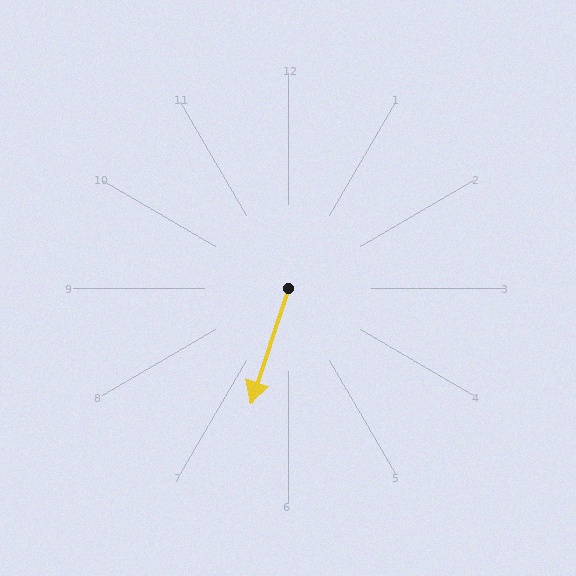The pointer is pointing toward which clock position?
Roughly 7 o'clock.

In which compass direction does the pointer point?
South.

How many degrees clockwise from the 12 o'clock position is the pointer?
Approximately 198 degrees.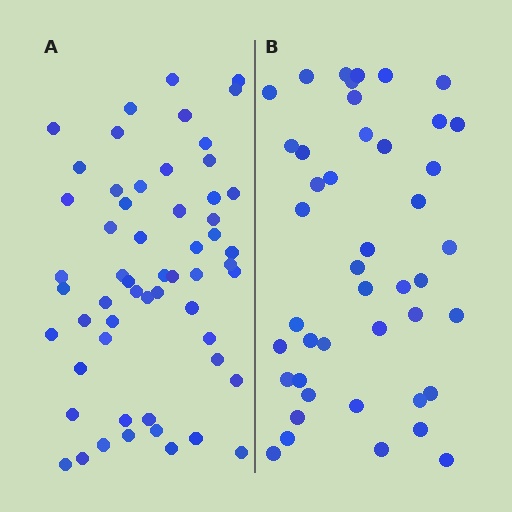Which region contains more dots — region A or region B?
Region A (the left region) has more dots.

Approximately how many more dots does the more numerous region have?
Region A has approximately 15 more dots than region B.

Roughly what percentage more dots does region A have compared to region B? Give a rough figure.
About 30% more.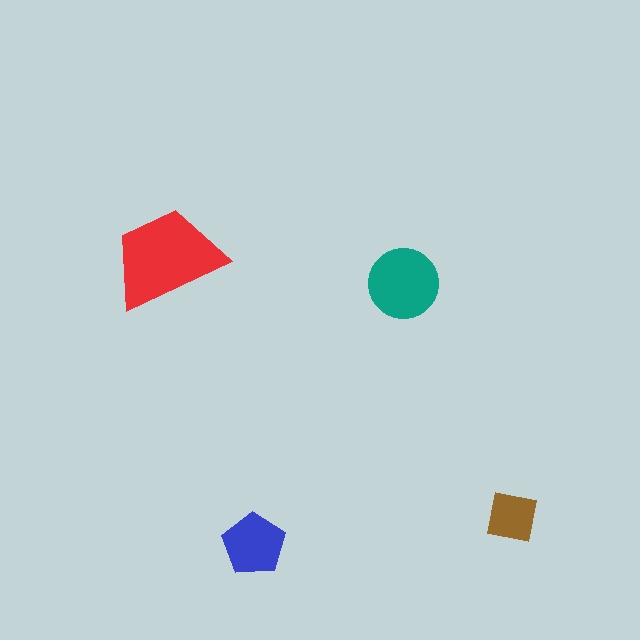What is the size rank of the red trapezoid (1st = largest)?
1st.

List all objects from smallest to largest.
The brown square, the blue pentagon, the teal circle, the red trapezoid.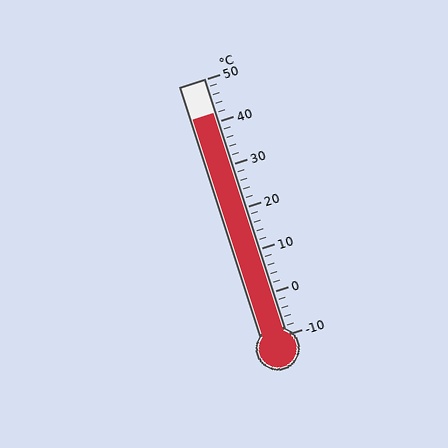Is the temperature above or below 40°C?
The temperature is above 40°C.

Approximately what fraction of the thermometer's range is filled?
The thermometer is filled to approximately 85% of its range.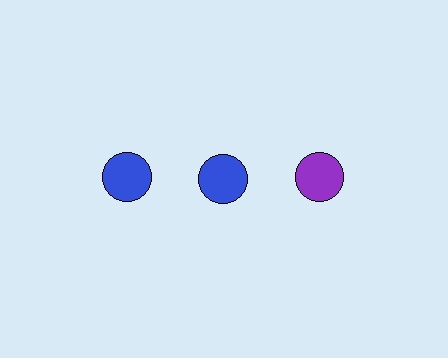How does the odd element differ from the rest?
It has a different color: purple instead of blue.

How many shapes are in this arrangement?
There are 3 shapes arranged in a grid pattern.